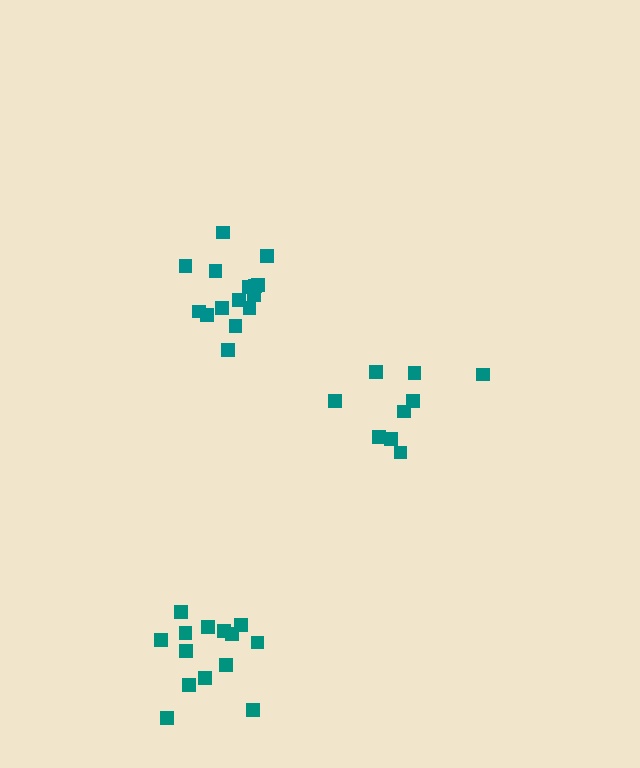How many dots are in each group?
Group 1: 9 dots, Group 2: 15 dots, Group 3: 14 dots (38 total).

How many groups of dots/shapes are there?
There are 3 groups.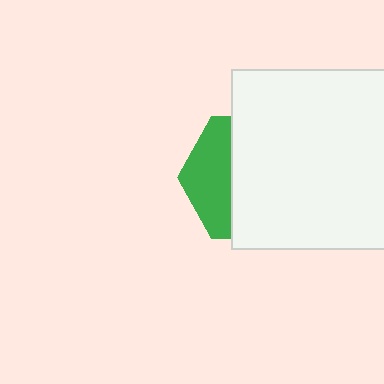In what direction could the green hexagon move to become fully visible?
The green hexagon could move left. That would shift it out from behind the white square entirely.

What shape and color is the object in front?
The object in front is a white square.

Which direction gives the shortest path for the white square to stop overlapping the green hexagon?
Moving right gives the shortest separation.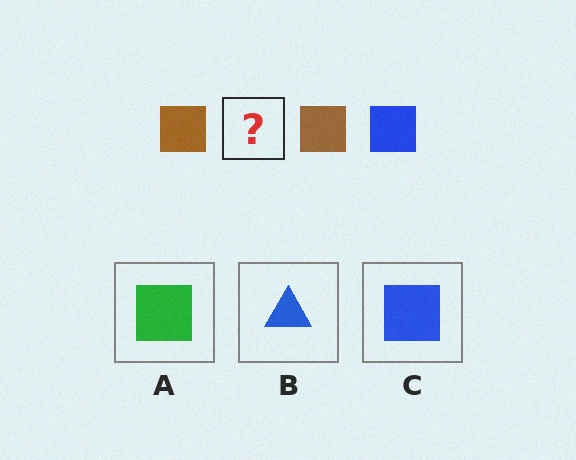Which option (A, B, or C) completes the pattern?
C.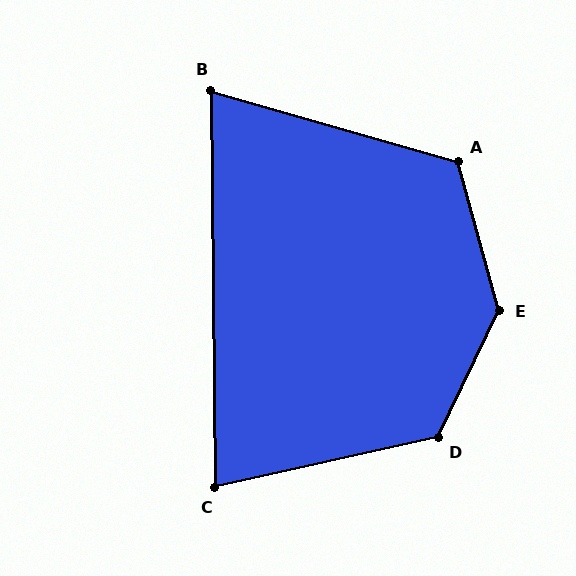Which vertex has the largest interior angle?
E, at approximately 139 degrees.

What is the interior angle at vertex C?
Approximately 78 degrees (acute).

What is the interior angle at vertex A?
Approximately 121 degrees (obtuse).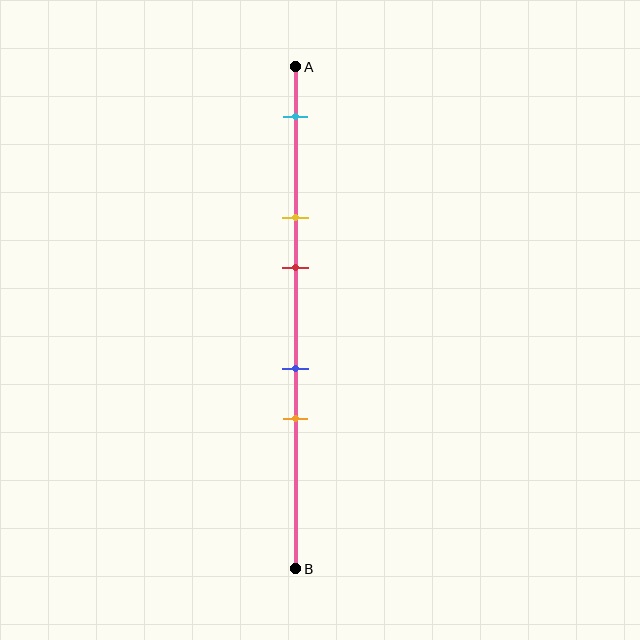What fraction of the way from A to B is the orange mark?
The orange mark is approximately 70% (0.7) of the way from A to B.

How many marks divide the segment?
There are 5 marks dividing the segment.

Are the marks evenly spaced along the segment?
No, the marks are not evenly spaced.